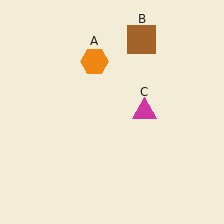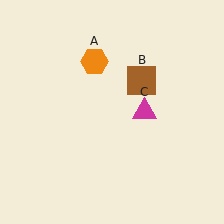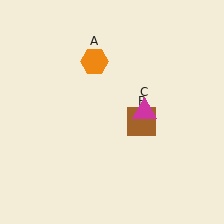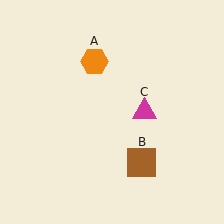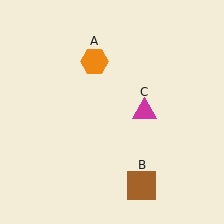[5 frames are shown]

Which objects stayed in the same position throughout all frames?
Orange hexagon (object A) and magenta triangle (object C) remained stationary.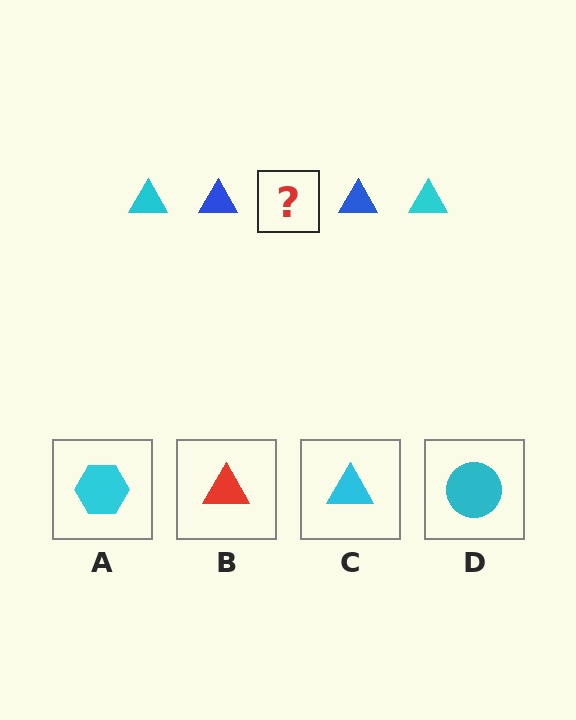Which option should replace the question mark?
Option C.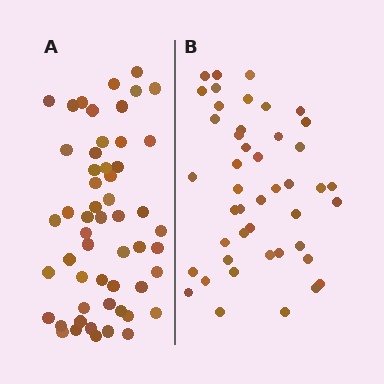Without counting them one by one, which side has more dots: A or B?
Region A (the left region) has more dots.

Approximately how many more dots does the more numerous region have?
Region A has roughly 8 or so more dots than region B.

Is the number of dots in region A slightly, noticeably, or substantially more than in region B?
Region A has only slightly more — the two regions are fairly close. The ratio is roughly 1.2 to 1.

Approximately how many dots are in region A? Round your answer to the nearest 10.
About 50 dots. (The exact count is 54, which rounds to 50.)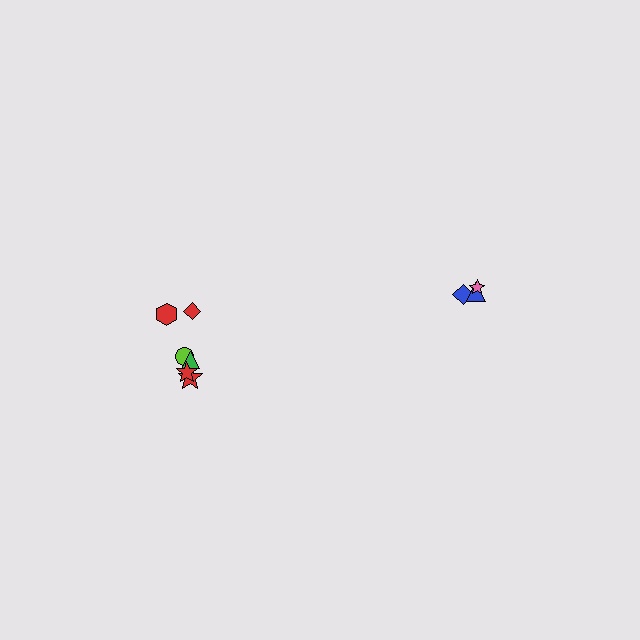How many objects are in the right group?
There are 3 objects.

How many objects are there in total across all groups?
There are 9 objects.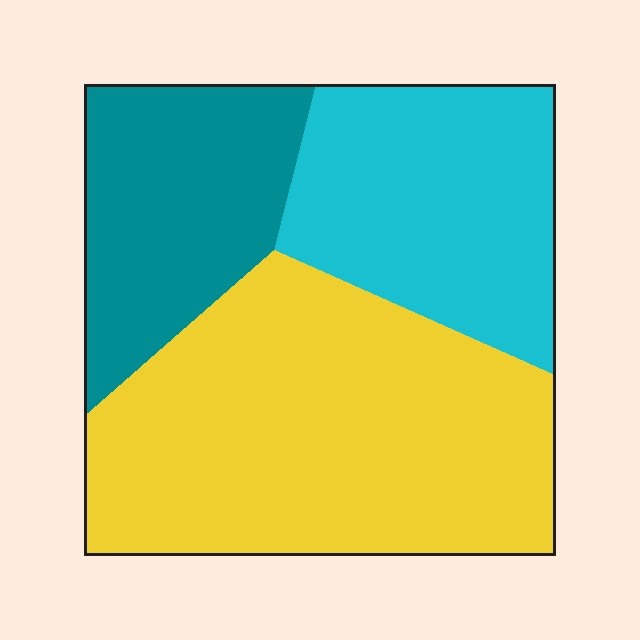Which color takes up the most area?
Yellow, at roughly 50%.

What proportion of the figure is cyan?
Cyan takes up about one quarter (1/4) of the figure.